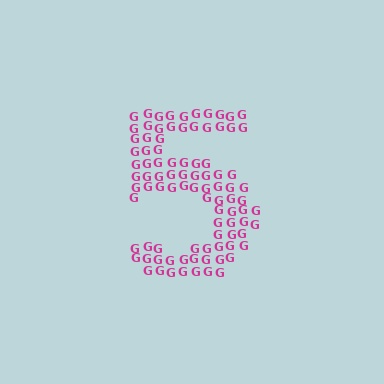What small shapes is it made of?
It is made of small letter G's.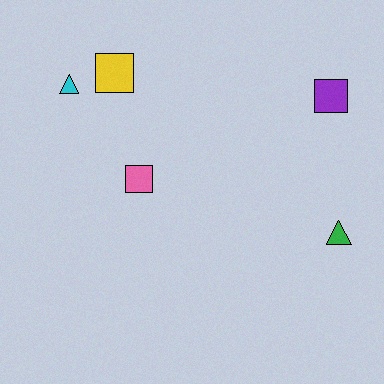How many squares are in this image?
There are 3 squares.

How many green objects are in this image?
There is 1 green object.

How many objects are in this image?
There are 5 objects.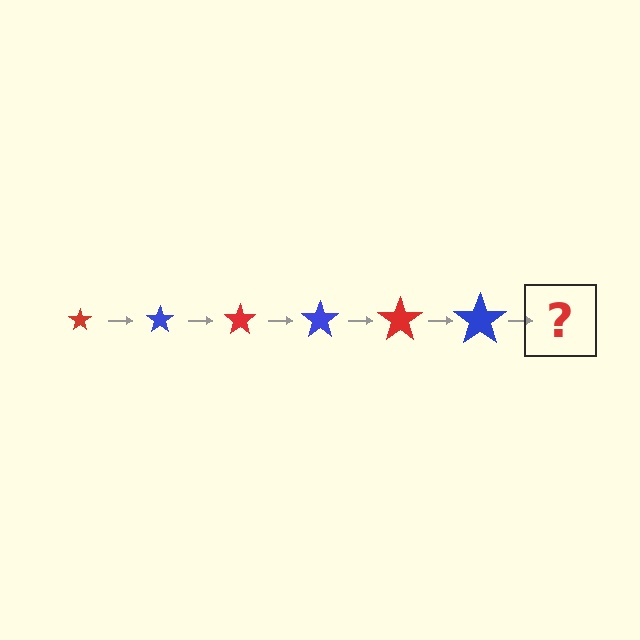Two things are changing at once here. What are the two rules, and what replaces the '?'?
The two rules are that the star grows larger each step and the color cycles through red and blue. The '?' should be a red star, larger than the previous one.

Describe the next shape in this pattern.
It should be a red star, larger than the previous one.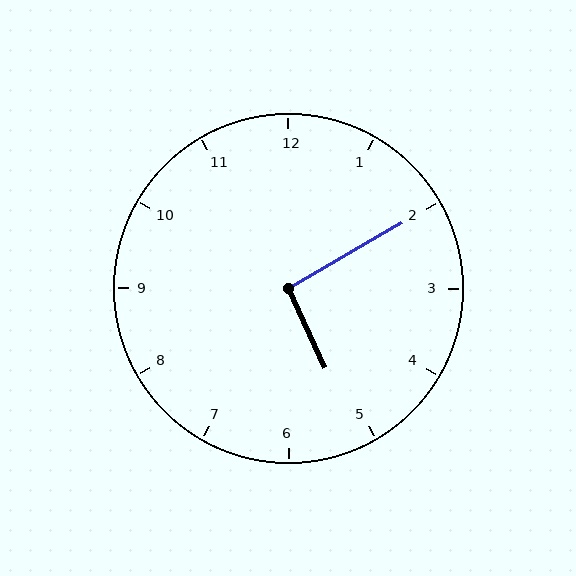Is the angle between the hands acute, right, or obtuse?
It is right.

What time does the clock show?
5:10.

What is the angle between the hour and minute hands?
Approximately 95 degrees.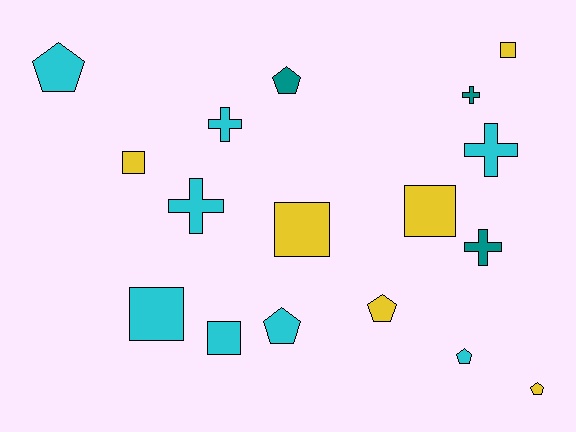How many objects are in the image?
There are 17 objects.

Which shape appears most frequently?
Pentagon, with 6 objects.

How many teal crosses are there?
There are 2 teal crosses.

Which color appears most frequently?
Cyan, with 8 objects.